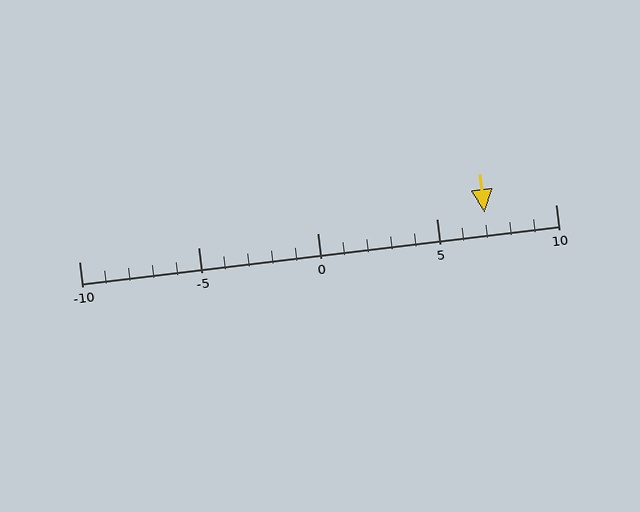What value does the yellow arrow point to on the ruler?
The yellow arrow points to approximately 7.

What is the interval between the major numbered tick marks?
The major tick marks are spaced 5 units apart.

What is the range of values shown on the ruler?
The ruler shows values from -10 to 10.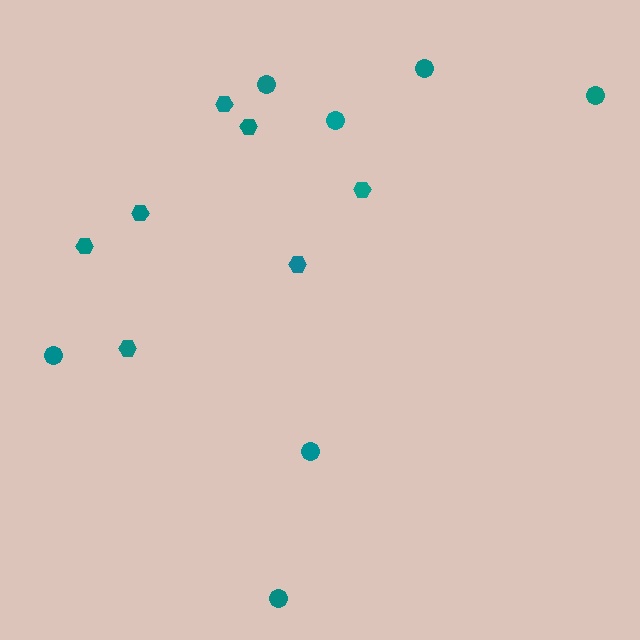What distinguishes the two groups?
There are 2 groups: one group of circles (7) and one group of hexagons (7).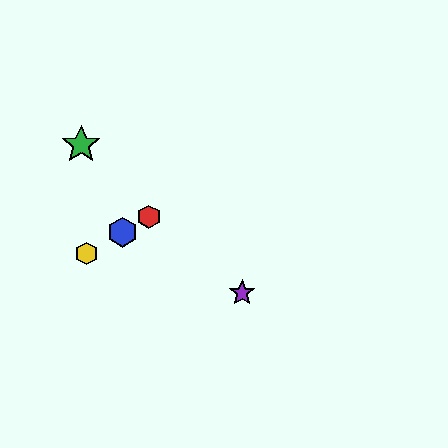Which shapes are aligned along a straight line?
The red hexagon, the blue hexagon, the yellow hexagon are aligned along a straight line.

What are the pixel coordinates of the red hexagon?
The red hexagon is at (149, 217).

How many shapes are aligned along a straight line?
3 shapes (the red hexagon, the blue hexagon, the yellow hexagon) are aligned along a straight line.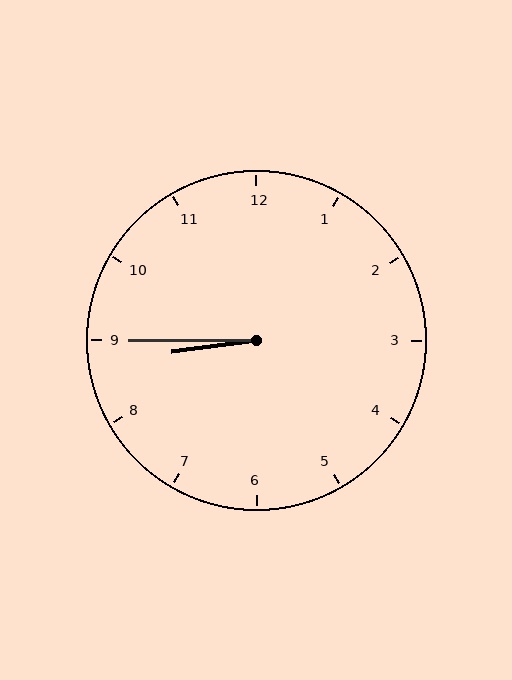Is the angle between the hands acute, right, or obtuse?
It is acute.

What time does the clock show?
8:45.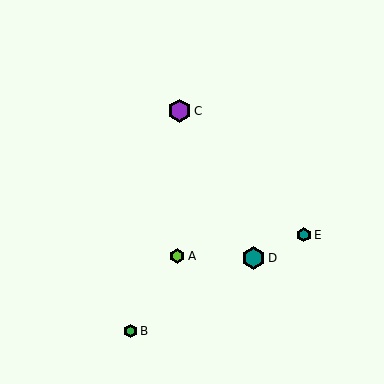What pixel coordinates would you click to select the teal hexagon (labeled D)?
Click at (254, 258) to select the teal hexagon D.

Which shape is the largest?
The teal hexagon (labeled D) is the largest.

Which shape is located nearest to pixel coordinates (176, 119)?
The purple hexagon (labeled C) at (179, 111) is nearest to that location.